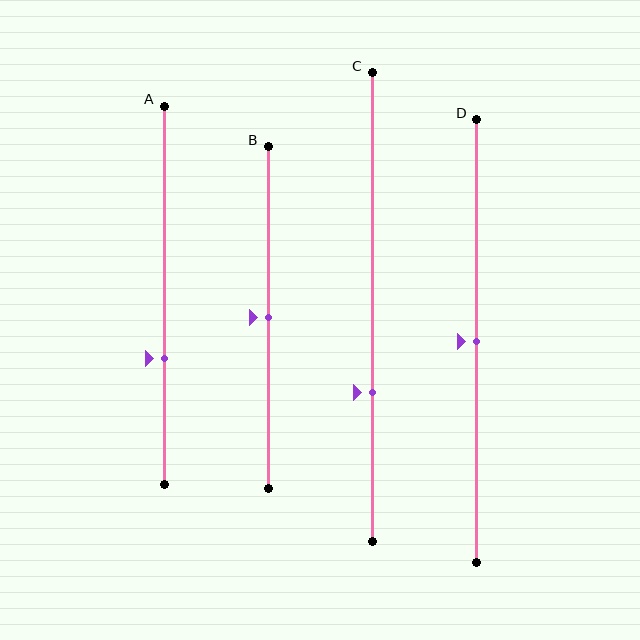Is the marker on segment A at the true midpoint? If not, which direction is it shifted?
No, the marker on segment A is shifted downward by about 17% of the segment length.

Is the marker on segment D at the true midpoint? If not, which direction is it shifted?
Yes, the marker on segment D is at the true midpoint.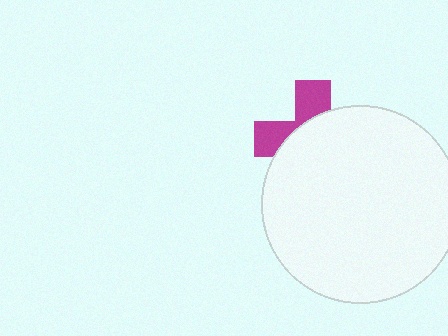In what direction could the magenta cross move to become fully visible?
The magenta cross could move up. That would shift it out from behind the white circle entirely.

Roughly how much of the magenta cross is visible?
A small part of it is visible (roughly 35%).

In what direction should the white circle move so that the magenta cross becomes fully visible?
The white circle should move down. That is the shortest direction to clear the overlap and leave the magenta cross fully visible.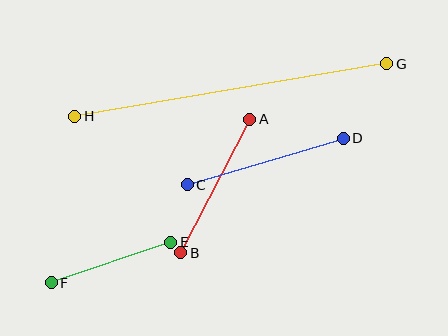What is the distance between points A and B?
The distance is approximately 150 pixels.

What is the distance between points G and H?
The distance is approximately 317 pixels.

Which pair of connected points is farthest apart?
Points G and H are farthest apart.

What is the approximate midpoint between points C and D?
The midpoint is at approximately (265, 162) pixels.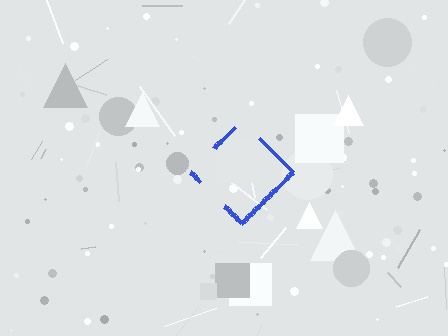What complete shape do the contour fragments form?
The contour fragments form a diamond.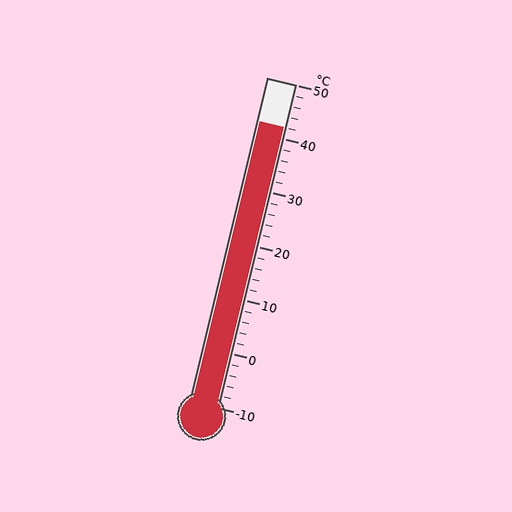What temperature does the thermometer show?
The thermometer shows approximately 42°C.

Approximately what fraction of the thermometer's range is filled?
The thermometer is filled to approximately 85% of its range.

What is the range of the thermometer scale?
The thermometer scale ranges from -10°C to 50°C.